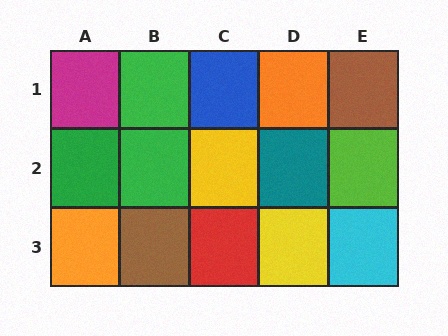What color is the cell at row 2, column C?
Yellow.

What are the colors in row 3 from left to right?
Orange, brown, red, yellow, cyan.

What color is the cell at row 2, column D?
Teal.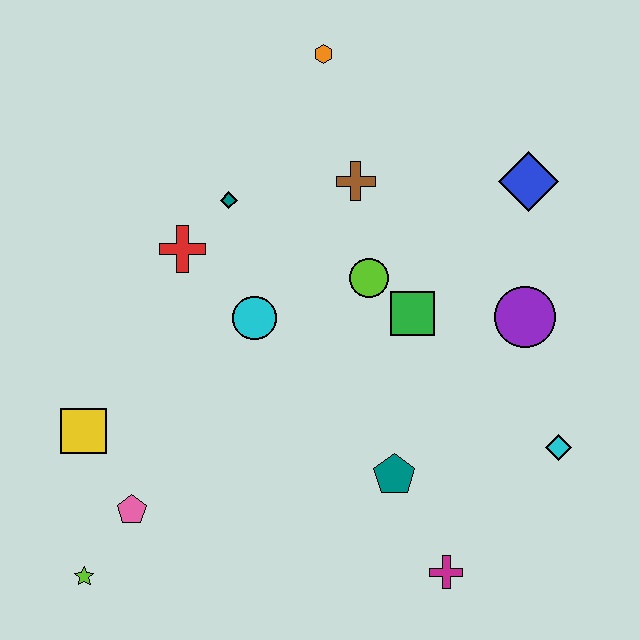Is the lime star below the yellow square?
Yes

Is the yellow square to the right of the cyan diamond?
No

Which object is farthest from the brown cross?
The lime star is farthest from the brown cross.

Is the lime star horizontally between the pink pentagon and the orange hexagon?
No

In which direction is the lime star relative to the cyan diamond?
The lime star is to the left of the cyan diamond.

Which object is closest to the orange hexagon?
The brown cross is closest to the orange hexagon.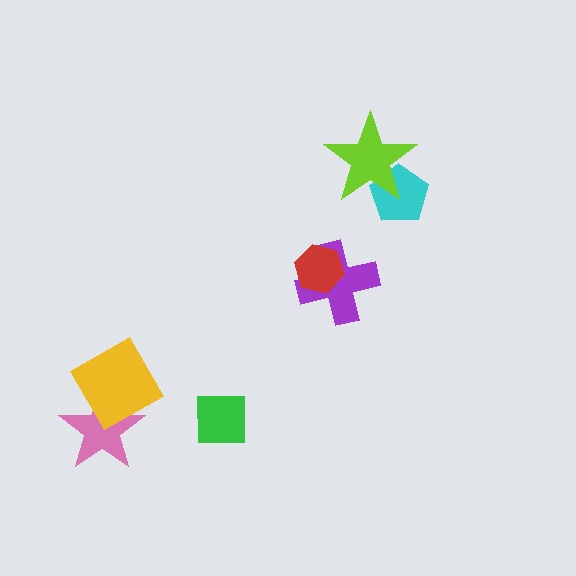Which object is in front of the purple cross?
The red hexagon is in front of the purple cross.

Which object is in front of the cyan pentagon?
The lime star is in front of the cyan pentagon.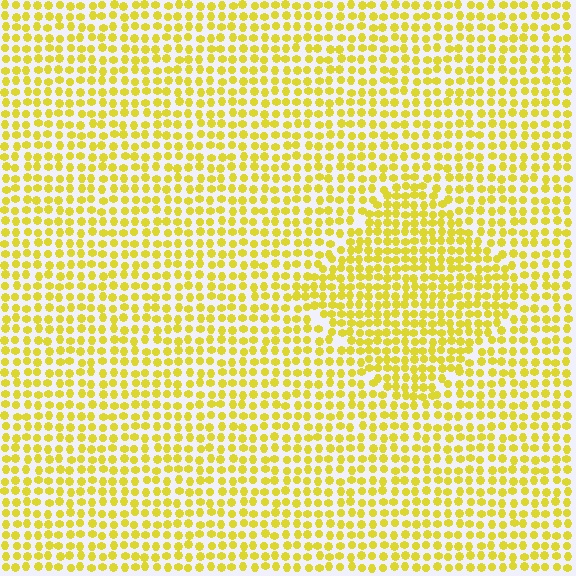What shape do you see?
I see a diamond.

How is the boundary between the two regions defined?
The boundary is defined by a change in element density (approximately 1.4x ratio). All elements are the same color, size, and shape.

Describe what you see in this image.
The image contains small yellow elements arranged at two different densities. A diamond-shaped region is visible where the elements are more densely packed than the surrounding area.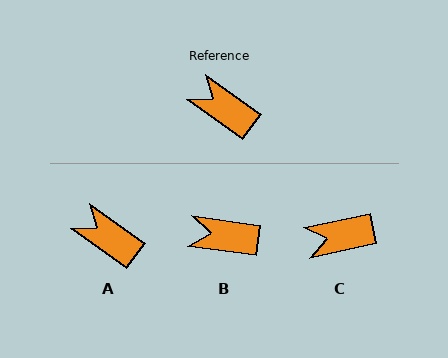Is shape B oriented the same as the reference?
No, it is off by about 28 degrees.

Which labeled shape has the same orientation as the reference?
A.